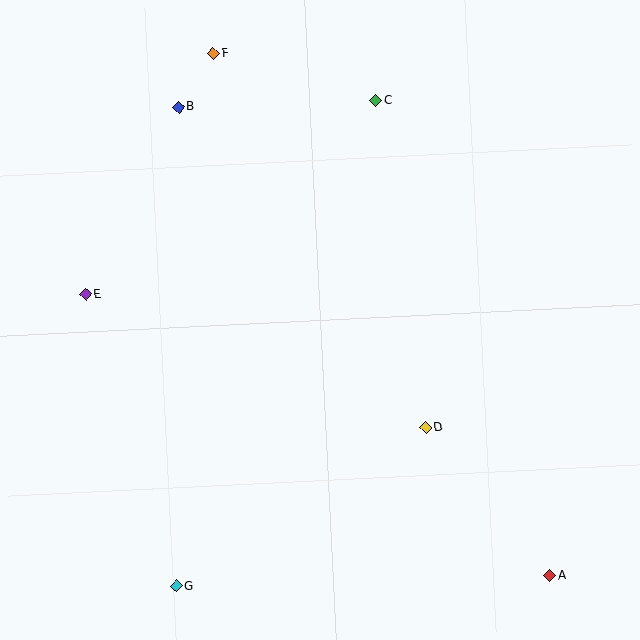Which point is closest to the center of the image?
Point D at (425, 428) is closest to the center.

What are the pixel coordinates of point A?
Point A is at (549, 576).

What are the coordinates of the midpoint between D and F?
The midpoint between D and F is at (319, 241).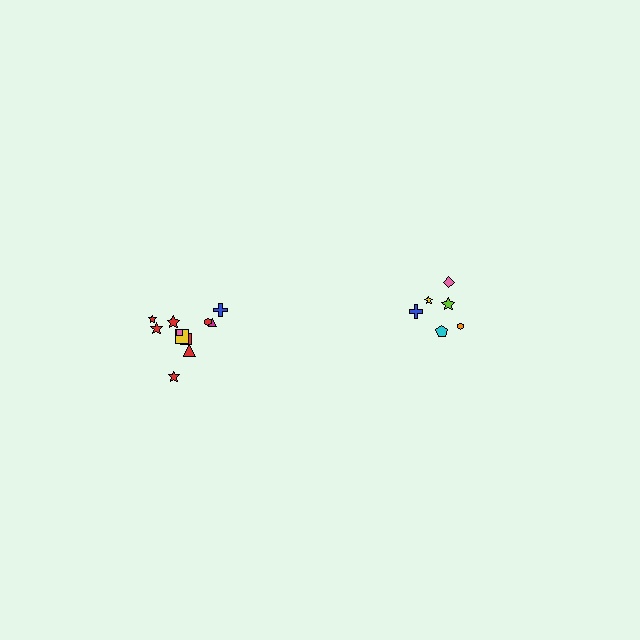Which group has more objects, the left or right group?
The left group.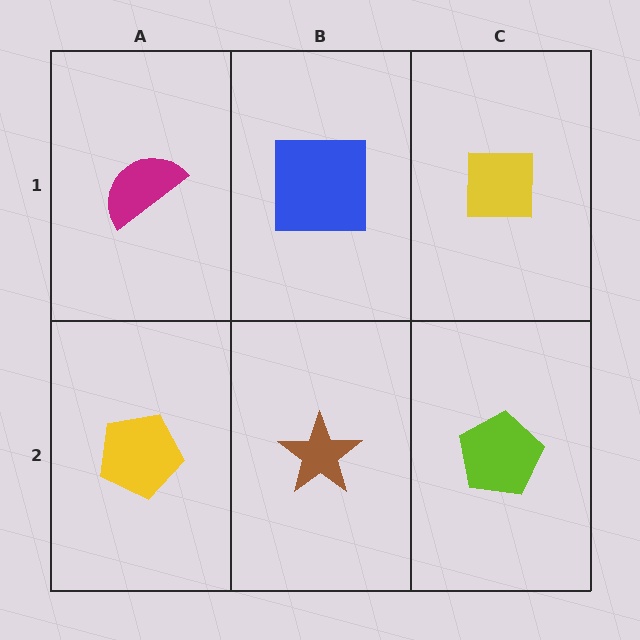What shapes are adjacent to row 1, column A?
A yellow pentagon (row 2, column A), a blue square (row 1, column B).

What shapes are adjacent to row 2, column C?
A yellow square (row 1, column C), a brown star (row 2, column B).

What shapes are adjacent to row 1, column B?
A brown star (row 2, column B), a magenta semicircle (row 1, column A), a yellow square (row 1, column C).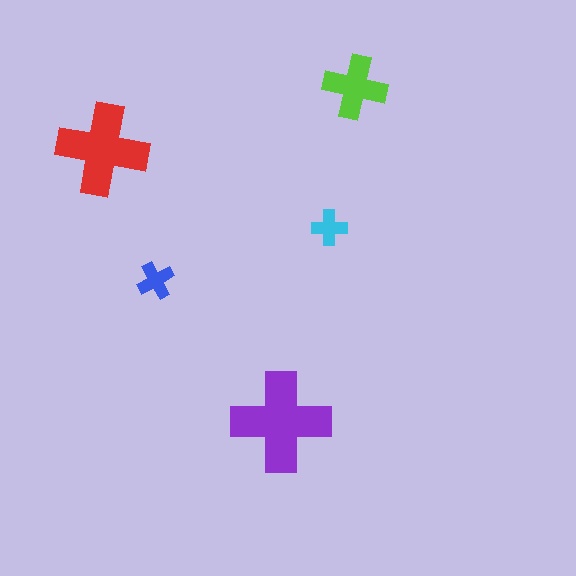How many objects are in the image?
There are 5 objects in the image.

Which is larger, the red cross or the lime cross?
The red one.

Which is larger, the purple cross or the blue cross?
The purple one.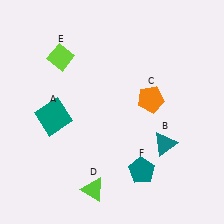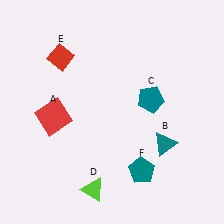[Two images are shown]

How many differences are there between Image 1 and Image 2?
There are 3 differences between the two images.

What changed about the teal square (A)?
In Image 1, A is teal. In Image 2, it changed to red.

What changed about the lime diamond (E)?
In Image 1, E is lime. In Image 2, it changed to red.